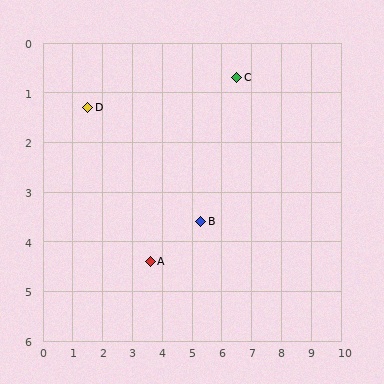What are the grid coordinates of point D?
Point D is at approximately (1.5, 1.3).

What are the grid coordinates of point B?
Point B is at approximately (5.3, 3.6).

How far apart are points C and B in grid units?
Points C and B are about 3.1 grid units apart.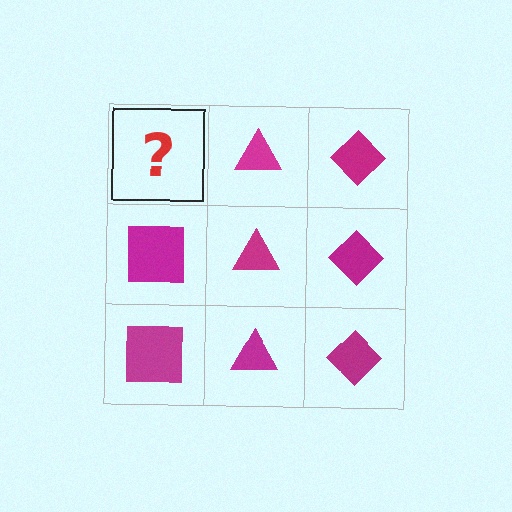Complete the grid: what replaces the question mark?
The question mark should be replaced with a magenta square.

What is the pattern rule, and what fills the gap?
The rule is that each column has a consistent shape. The gap should be filled with a magenta square.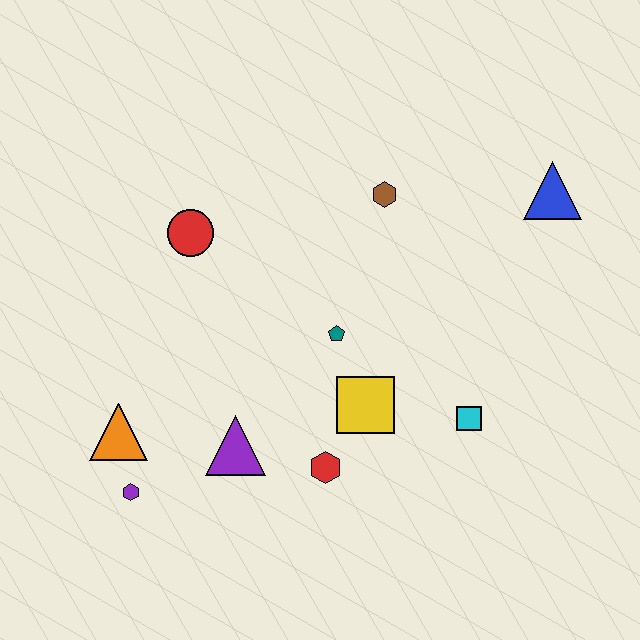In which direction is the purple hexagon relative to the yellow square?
The purple hexagon is to the left of the yellow square.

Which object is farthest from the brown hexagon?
The purple hexagon is farthest from the brown hexagon.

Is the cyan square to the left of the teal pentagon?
No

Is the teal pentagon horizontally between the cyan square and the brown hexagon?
No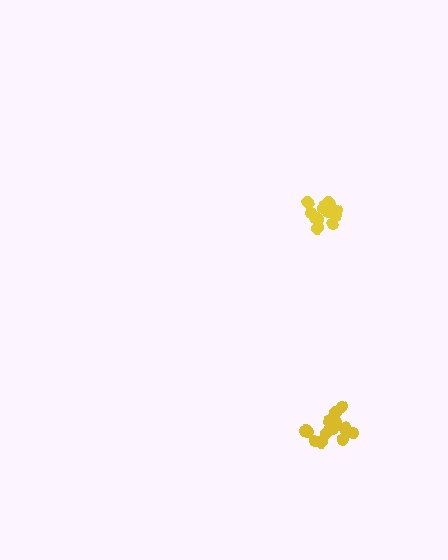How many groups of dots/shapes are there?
There are 2 groups.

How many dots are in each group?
Group 1: 12 dots, Group 2: 14 dots (26 total).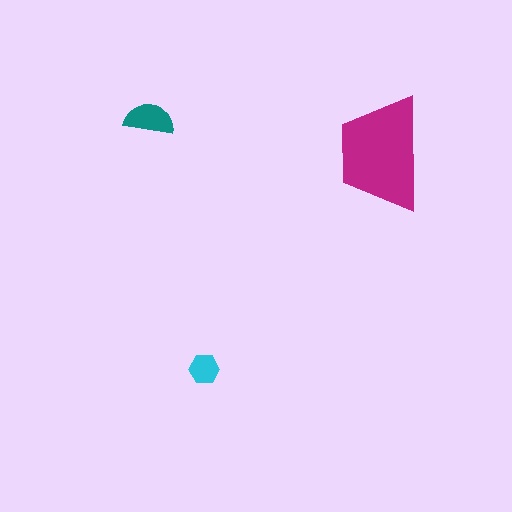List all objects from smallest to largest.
The cyan hexagon, the teal semicircle, the magenta trapezoid.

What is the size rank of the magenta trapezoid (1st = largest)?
1st.